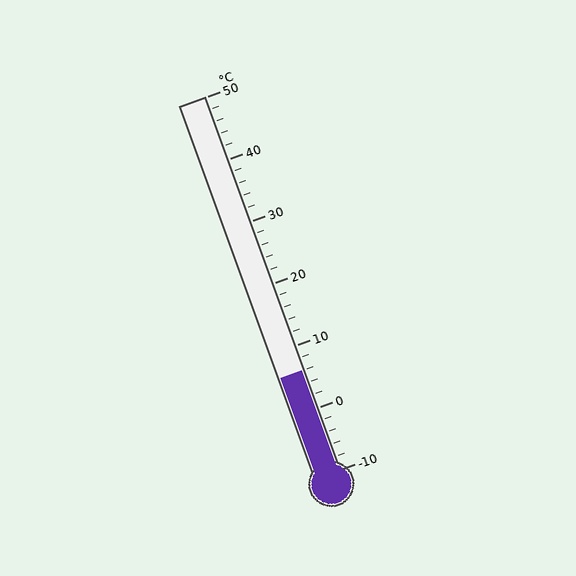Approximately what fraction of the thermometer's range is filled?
The thermometer is filled to approximately 25% of its range.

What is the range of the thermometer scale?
The thermometer scale ranges from -10°C to 50°C.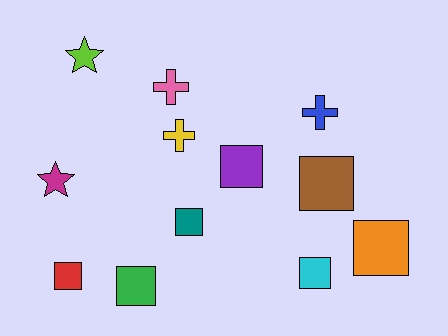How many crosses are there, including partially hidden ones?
There are 3 crosses.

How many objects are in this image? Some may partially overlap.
There are 12 objects.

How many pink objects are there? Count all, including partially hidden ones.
There is 1 pink object.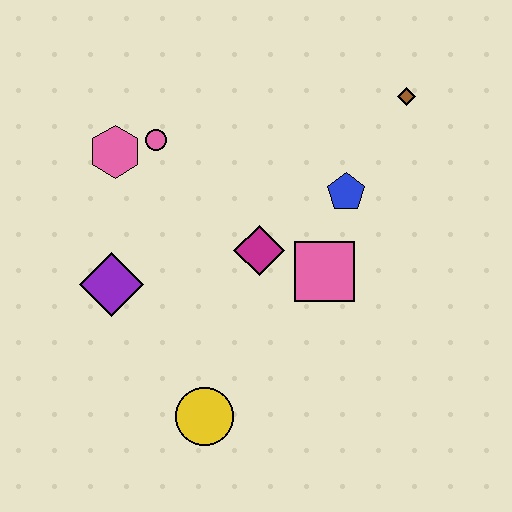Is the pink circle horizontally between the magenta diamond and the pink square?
No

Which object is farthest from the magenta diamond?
The brown diamond is farthest from the magenta diamond.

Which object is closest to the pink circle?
The pink hexagon is closest to the pink circle.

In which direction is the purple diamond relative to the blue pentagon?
The purple diamond is to the left of the blue pentagon.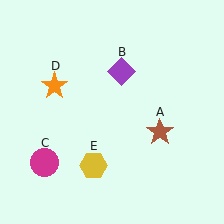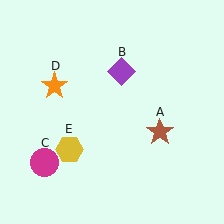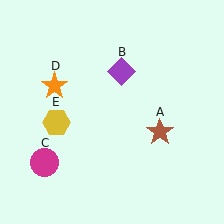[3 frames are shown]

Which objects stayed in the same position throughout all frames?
Brown star (object A) and purple diamond (object B) and magenta circle (object C) and orange star (object D) remained stationary.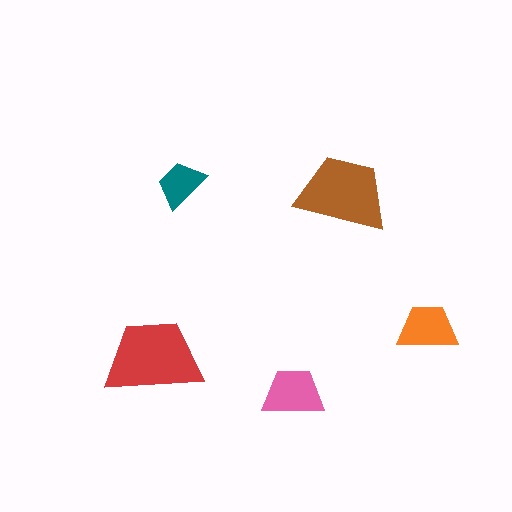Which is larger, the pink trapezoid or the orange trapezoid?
The pink one.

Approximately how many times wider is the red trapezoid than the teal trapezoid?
About 2 times wider.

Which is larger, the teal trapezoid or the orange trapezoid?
The orange one.